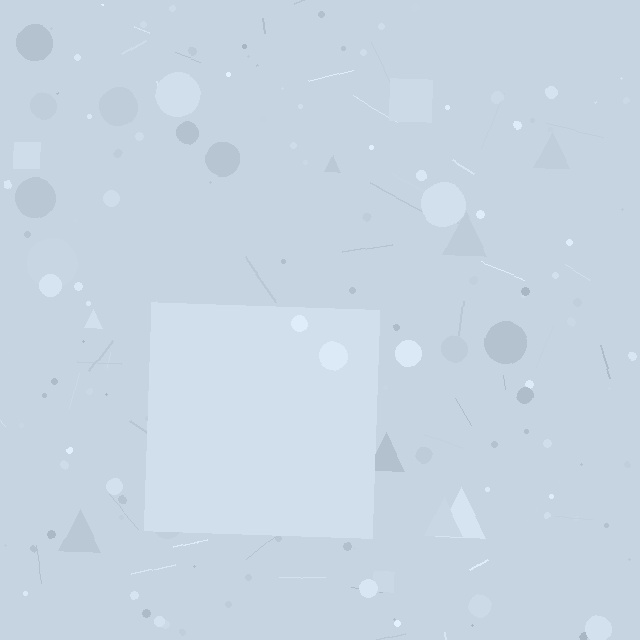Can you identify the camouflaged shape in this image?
The camouflaged shape is a square.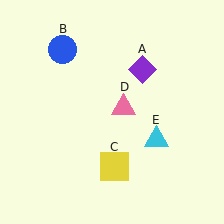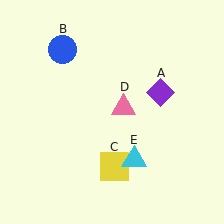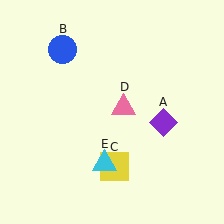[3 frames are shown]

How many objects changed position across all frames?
2 objects changed position: purple diamond (object A), cyan triangle (object E).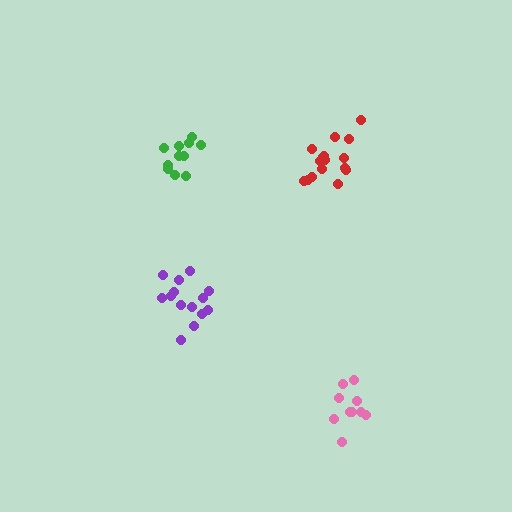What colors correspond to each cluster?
The clusters are colored: green, pink, purple, red.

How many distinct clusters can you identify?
There are 4 distinct clusters.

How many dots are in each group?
Group 1: 11 dots, Group 2: 10 dots, Group 3: 14 dots, Group 4: 16 dots (51 total).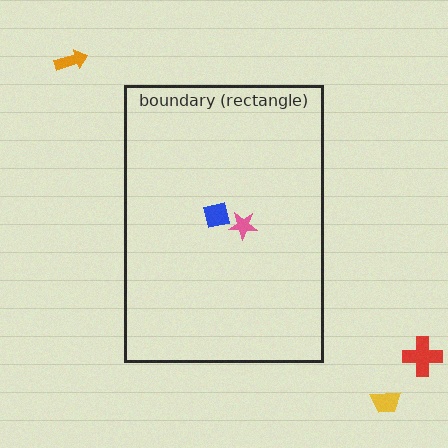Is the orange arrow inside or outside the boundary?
Outside.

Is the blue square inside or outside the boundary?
Inside.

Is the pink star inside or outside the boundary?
Inside.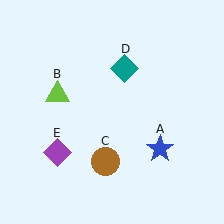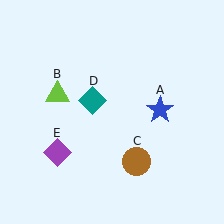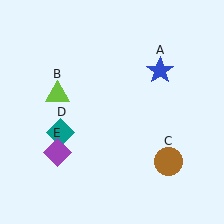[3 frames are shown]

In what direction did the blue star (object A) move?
The blue star (object A) moved up.